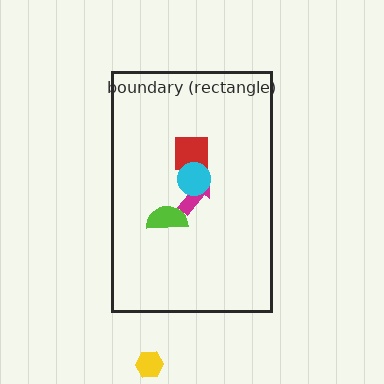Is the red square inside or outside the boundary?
Inside.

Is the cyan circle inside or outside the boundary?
Inside.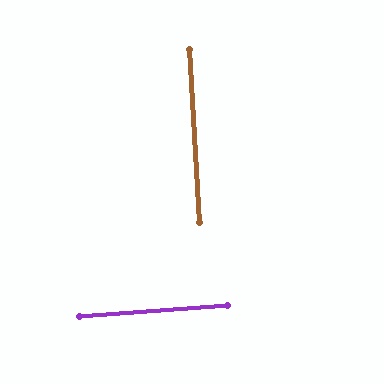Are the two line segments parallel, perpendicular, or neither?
Perpendicular — they meet at approximately 89°.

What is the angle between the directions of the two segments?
Approximately 89 degrees.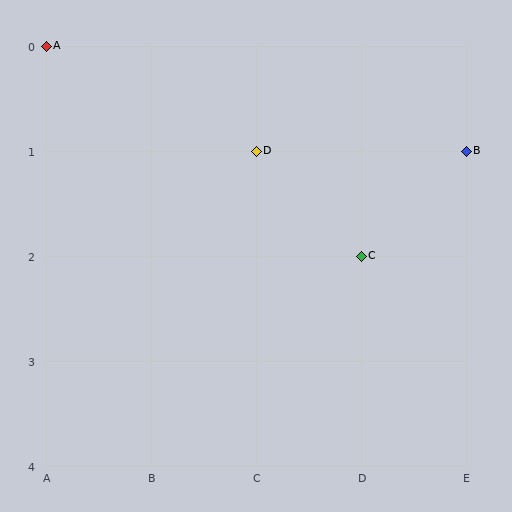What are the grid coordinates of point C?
Point C is at grid coordinates (D, 2).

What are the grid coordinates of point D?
Point D is at grid coordinates (C, 1).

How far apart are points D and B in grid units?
Points D and B are 2 columns apart.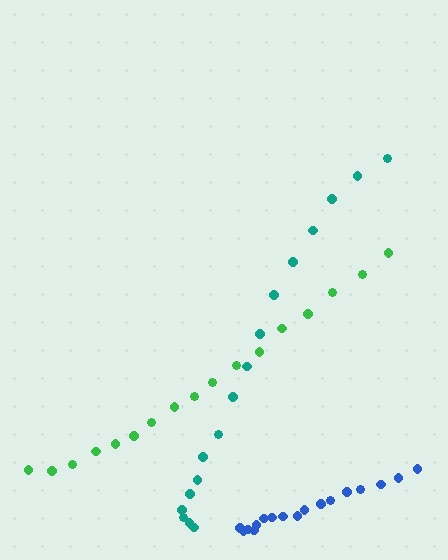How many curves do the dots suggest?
There are 3 distinct paths.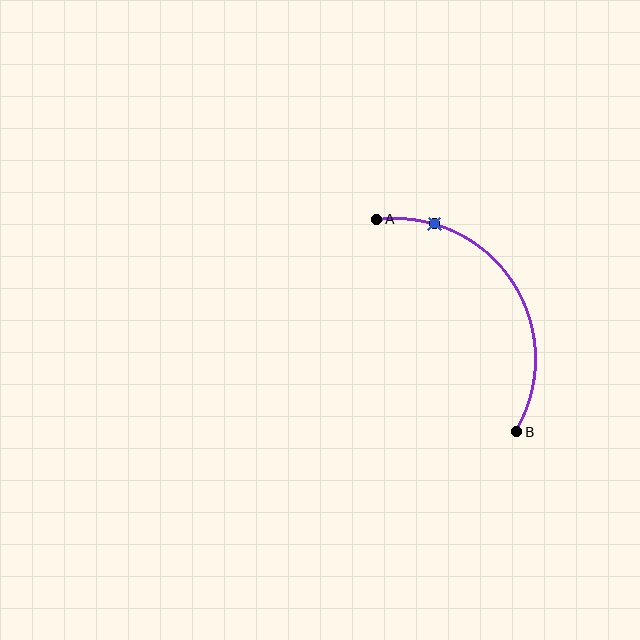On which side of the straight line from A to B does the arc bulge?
The arc bulges to the right of the straight line connecting A and B.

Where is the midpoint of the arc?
The arc midpoint is the point on the curve farthest from the straight line joining A and B. It sits to the right of that line.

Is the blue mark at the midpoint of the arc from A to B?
No. The blue mark lies on the arc but is closer to endpoint A. The arc midpoint would be at the point on the curve equidistant along the arc from both A and B.